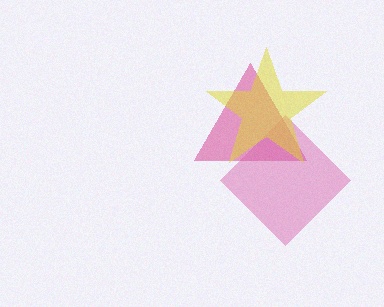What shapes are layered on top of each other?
The layered shapes are: a magenta triangle, a pink diamond, a yellow star.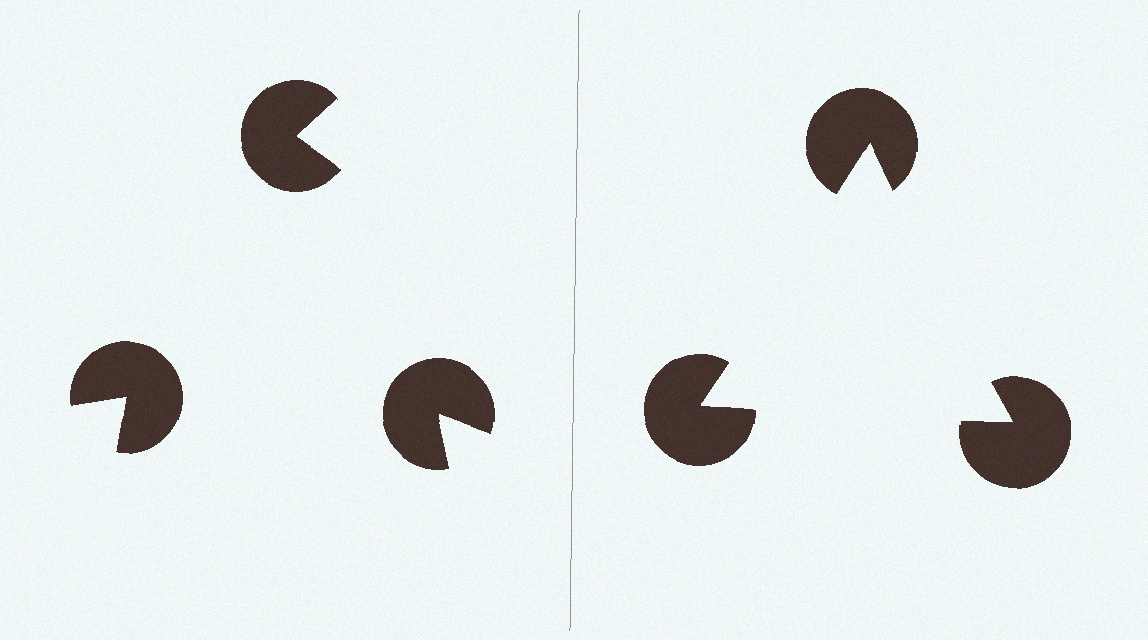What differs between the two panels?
The pac-man discs are positioned identically on both sides; only the wedge orientations differ. On the right they align to a triangle; on the left they are misaligned.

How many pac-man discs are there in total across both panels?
6 — 3 on each side.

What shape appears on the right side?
An illusory triangle.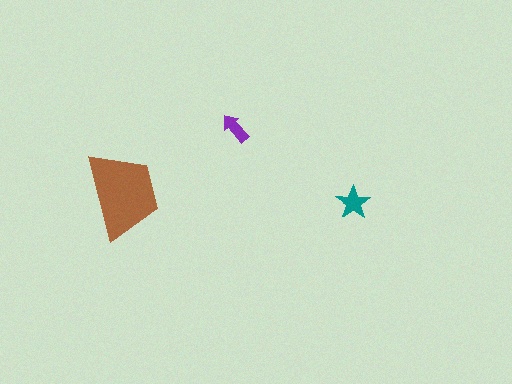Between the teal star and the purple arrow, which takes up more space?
The teal star.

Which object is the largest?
The brown trapezoid.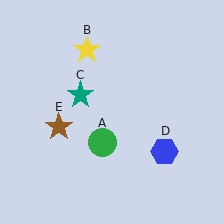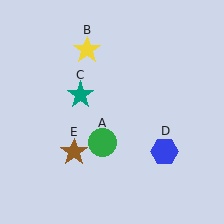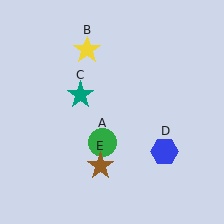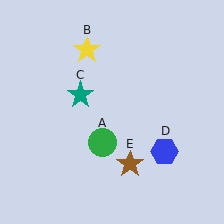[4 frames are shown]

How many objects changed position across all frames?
1 object changed position: brown star (object E).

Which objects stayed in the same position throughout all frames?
Green circle (object A) and yellow star (object B) and teal star (object C) and blue hexagon (object D) remained stationary.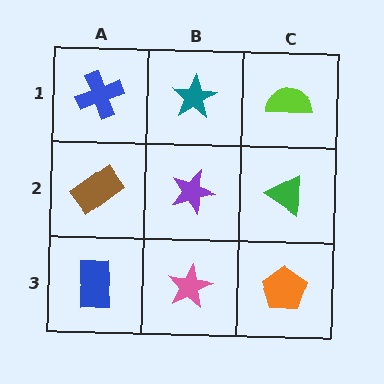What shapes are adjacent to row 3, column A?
A brown rectangle (row 2, column A), a pink star (row 3, column B).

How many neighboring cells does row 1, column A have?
2.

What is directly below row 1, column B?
A purple star.